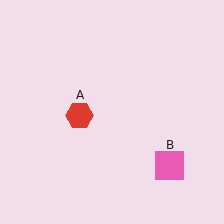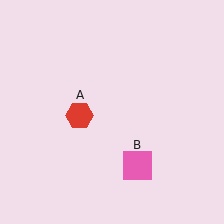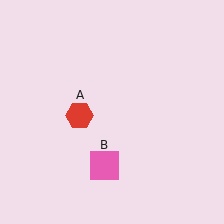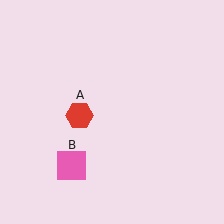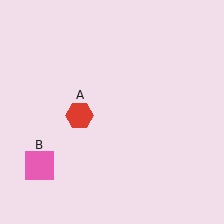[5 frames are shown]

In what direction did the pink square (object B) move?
The pink square (object B) moved left.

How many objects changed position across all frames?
1 object changed position: pink square (object B).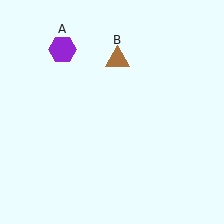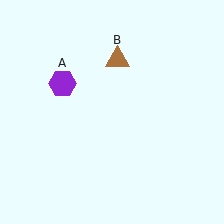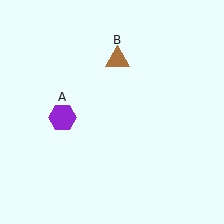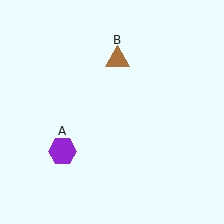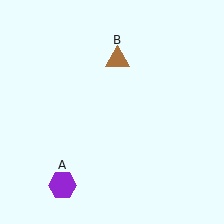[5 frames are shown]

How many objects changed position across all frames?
1 object changed position: purple hexagon (object A).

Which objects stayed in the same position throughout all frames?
Brown triangle (object B) remained stationary.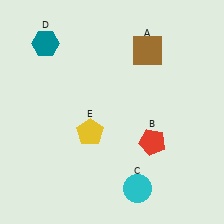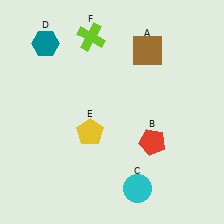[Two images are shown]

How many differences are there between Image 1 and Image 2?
There is 1 difference between the two images.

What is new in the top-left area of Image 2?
A lime cross (F) was added in the top-left area of Image 2.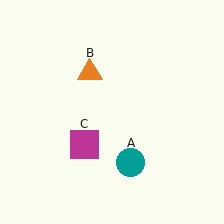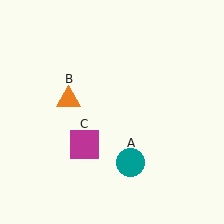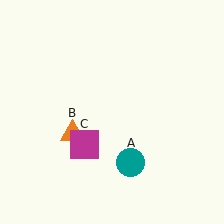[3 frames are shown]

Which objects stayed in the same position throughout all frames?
Teal circle (object A) and magenta square (object C) remained stationary.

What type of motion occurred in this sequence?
The orange triangle (object B) rotated counterclockwise around the center of the scene.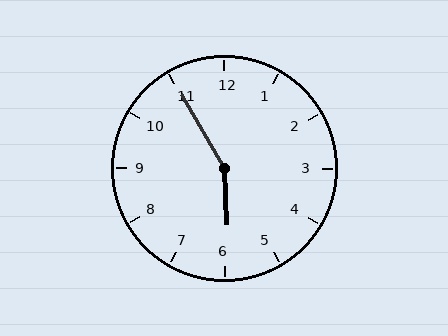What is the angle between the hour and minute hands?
Approximately 152 degrees.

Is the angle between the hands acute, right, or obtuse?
It is obtuse.